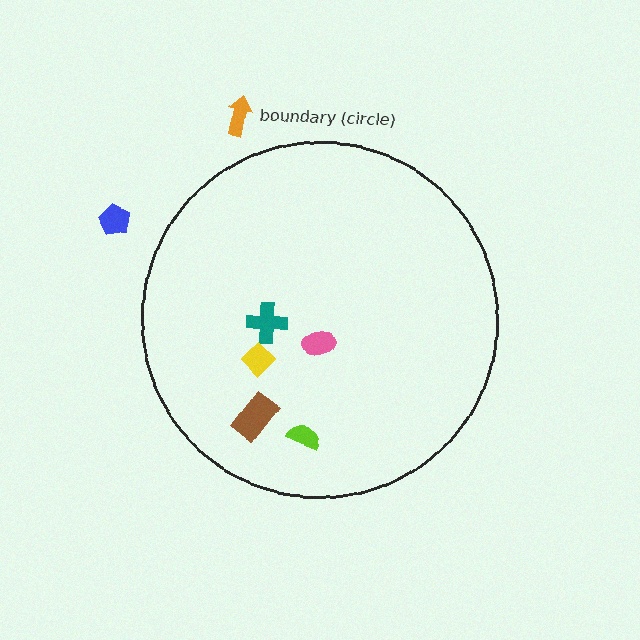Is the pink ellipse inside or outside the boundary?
Inside.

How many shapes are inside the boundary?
5 inside, 2 outside.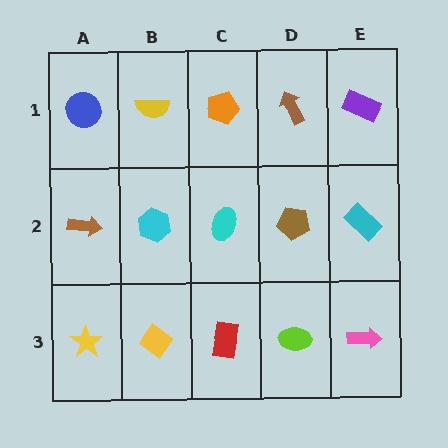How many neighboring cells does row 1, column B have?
3.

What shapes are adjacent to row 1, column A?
A brown arrow (row 2, column A), a yellow semicircle (row 1, column B).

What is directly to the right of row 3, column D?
A pink arrow.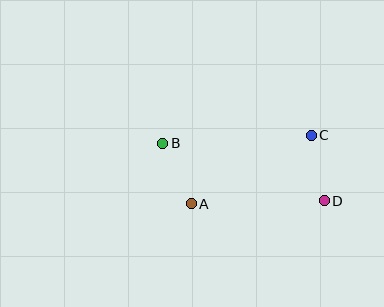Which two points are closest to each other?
Points C and D are closest to each other.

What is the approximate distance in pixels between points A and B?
The distance between A and B is approximately 67 pixels.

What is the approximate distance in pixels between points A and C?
The distance between A and C is approximately 138 pixels.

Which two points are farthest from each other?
Points B and D are farthest from each other.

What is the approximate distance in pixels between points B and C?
The distance between B and C is approximately 149 pixels.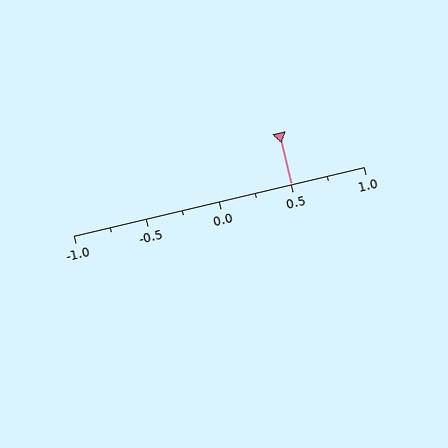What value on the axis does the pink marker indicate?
The marker indicates approximately 0.5.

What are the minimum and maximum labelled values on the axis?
The axis runs from -1.0 to 1.0.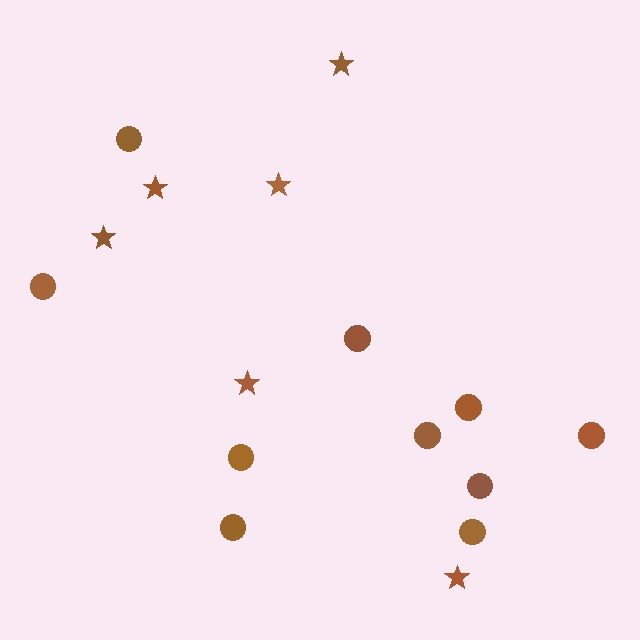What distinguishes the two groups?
There are 2 groups: one group of stars (6) and one group of circles (10).